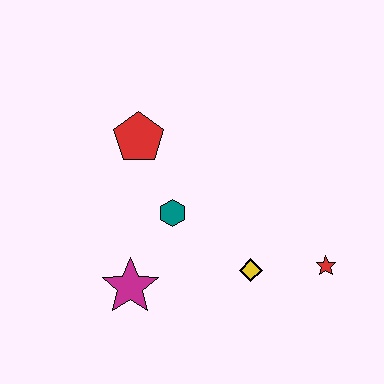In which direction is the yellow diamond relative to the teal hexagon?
The yellow diamond is to the right of the teal hexagon.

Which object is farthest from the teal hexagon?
The red star is farthest from the teal hexagon.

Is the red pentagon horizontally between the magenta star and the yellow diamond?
Yes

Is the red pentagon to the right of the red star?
No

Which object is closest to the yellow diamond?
The red star is closest to the yellow diamond.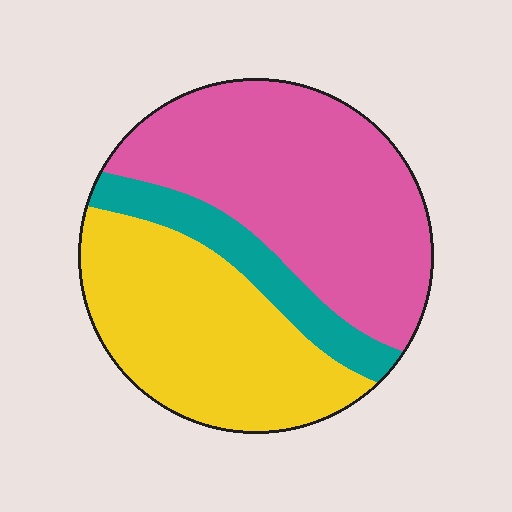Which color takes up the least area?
Teal, at roughly 15%.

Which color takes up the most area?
Pink, at roughly 50%.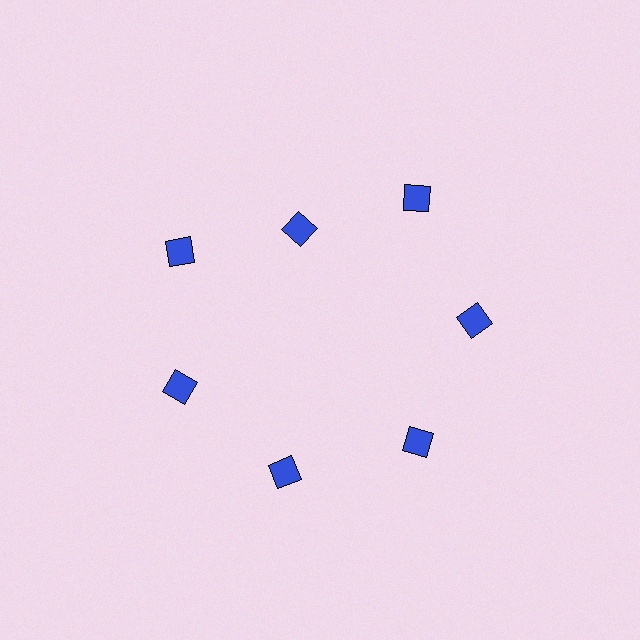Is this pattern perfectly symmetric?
No. The 7 blue squares are arranged in a ring, but one element near the 12 o'clock position is pulled inward toward the center, breaking the 7-fold rotational symmetry.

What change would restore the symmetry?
The symmetry would be restored by moving it outward, back onto the ring so that all 7 squares sit at equal angles and equal distance from the center.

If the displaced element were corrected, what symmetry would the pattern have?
It would have 7-fold rotational symmetry — the pattern would map onto itself every 51 degrees.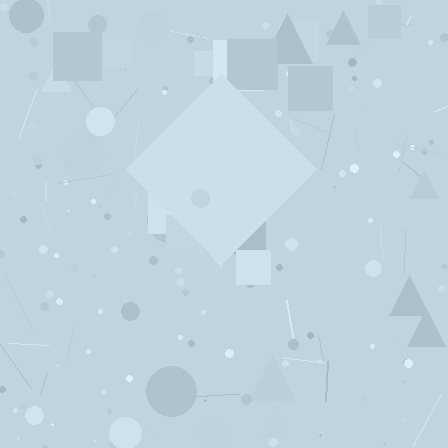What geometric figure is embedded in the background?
A diamond is embedded in the background.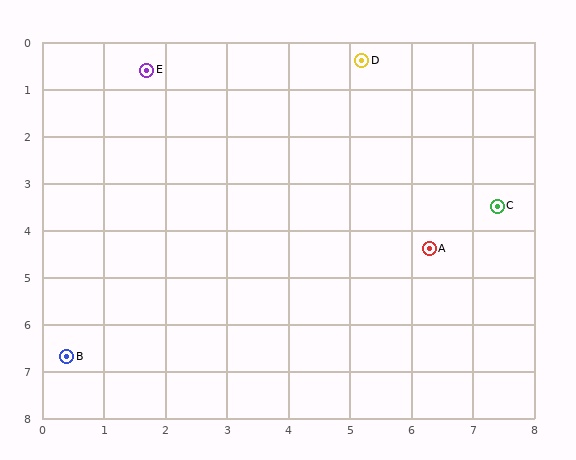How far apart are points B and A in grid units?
Points B and A are about 6.3 grid units apart.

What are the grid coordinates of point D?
Point D is at approximately (5.2, 0.4).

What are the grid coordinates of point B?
Point B is at approximately (0.4, 6.7).